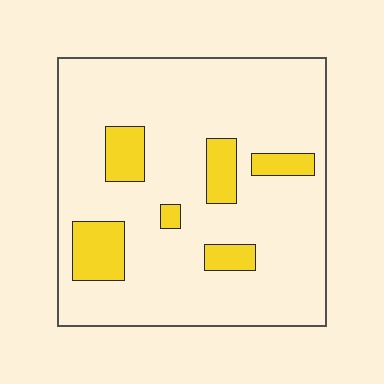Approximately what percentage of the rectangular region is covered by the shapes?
Approximately 15%.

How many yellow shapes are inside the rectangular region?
6.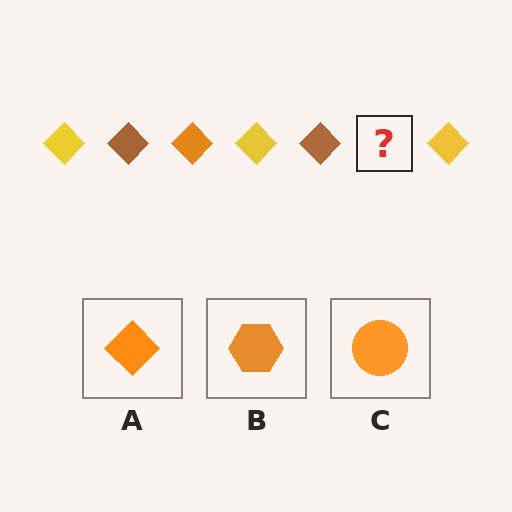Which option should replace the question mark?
Option A.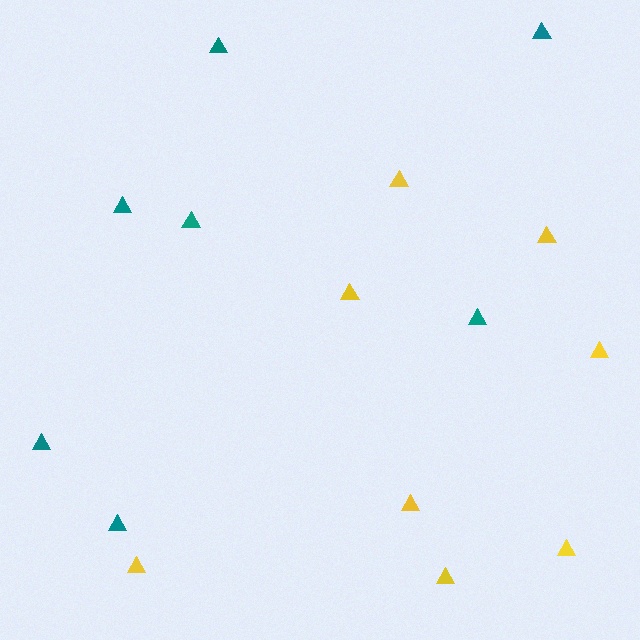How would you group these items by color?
There are 2 groups: one group of yellow triangles (8) and one group of teal triangles (7).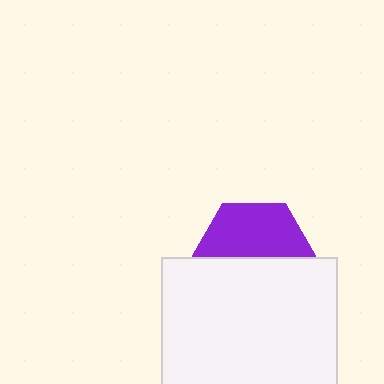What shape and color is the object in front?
The object in front is a white square.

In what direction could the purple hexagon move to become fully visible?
The purple hexagon could move up. That would shift it out from behind the white square entirely.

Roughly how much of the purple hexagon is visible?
About half of it is visible (roughly 50%).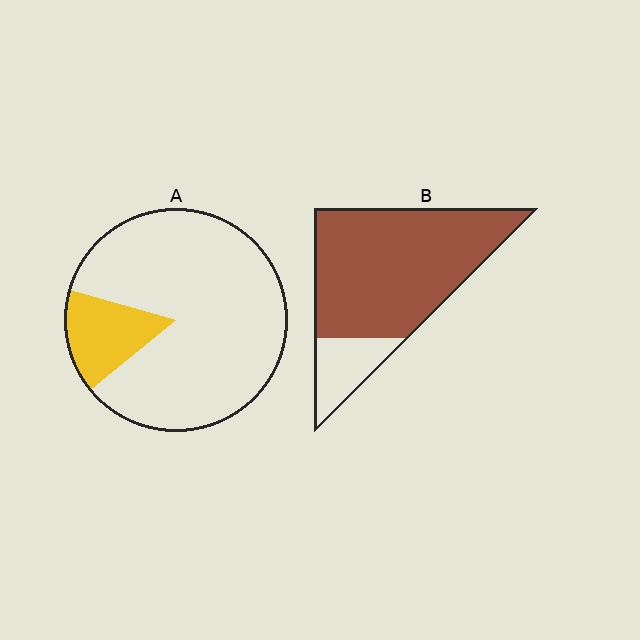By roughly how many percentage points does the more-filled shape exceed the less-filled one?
By roughly 65 percentage points (B over A).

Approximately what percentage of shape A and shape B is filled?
A is approximately 15% and B is approximately 80%.